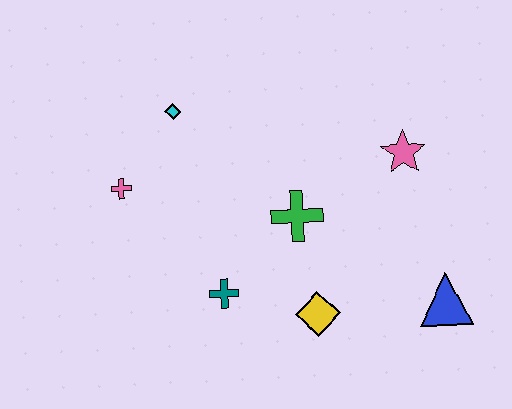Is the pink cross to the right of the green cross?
No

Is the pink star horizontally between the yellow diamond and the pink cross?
No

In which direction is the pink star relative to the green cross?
The pink star is to the right of the green cross.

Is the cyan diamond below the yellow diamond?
No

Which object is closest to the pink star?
The green cross is closest to the pink star.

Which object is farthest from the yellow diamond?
The cyan diamond is farthest from the yellow diamond.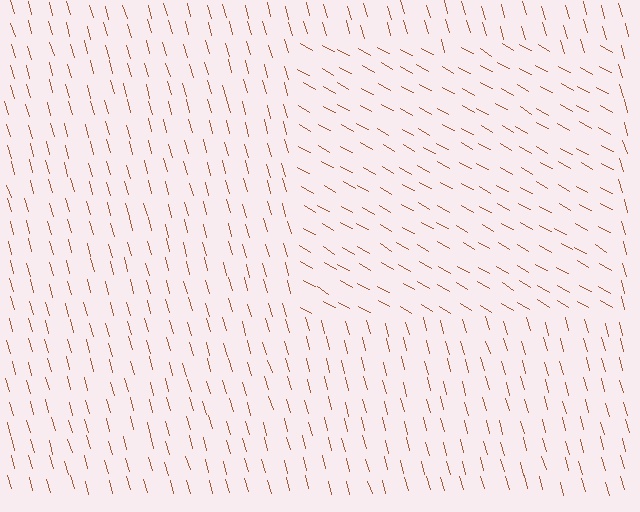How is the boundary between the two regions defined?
The boundary is defined purely by a change in line orientation (approximately 45 degrees difference). All lines are the same color and thickness.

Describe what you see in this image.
The image is filled with small brown line segments. A rectangle region in the image has lines oriented differently from the surrounding lines, creating a visible texture boundary.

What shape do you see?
I see a rectangle.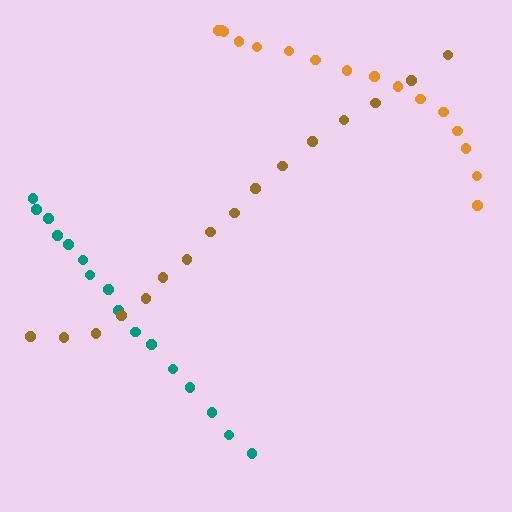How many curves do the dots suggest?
There are 3 distinct paths.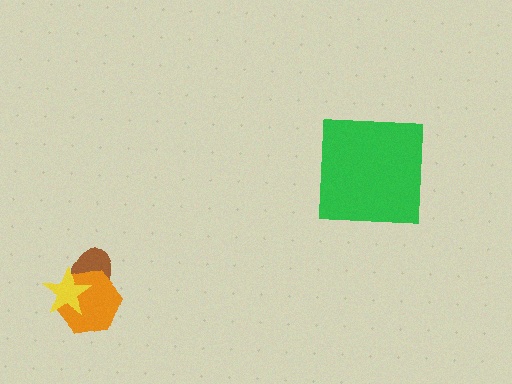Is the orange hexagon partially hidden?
Yes, it is partially covered by another shape.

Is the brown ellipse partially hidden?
Yes, it is partially covered by another shape.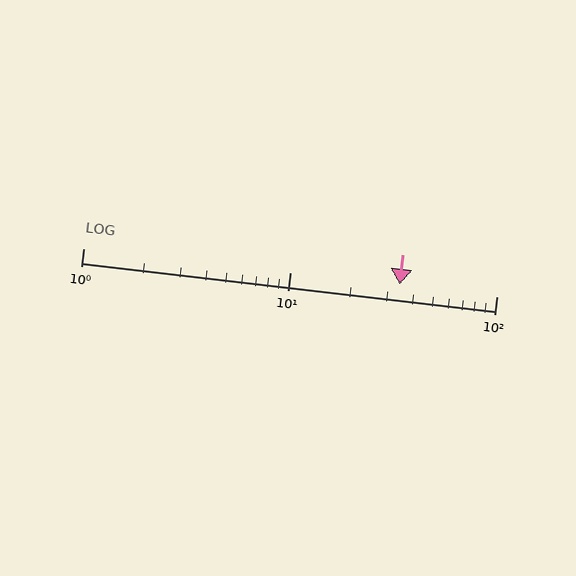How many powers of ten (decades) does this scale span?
The scale spans 2 decades, from 1 to 100.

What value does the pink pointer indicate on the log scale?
The pointer indicates approximately 34.